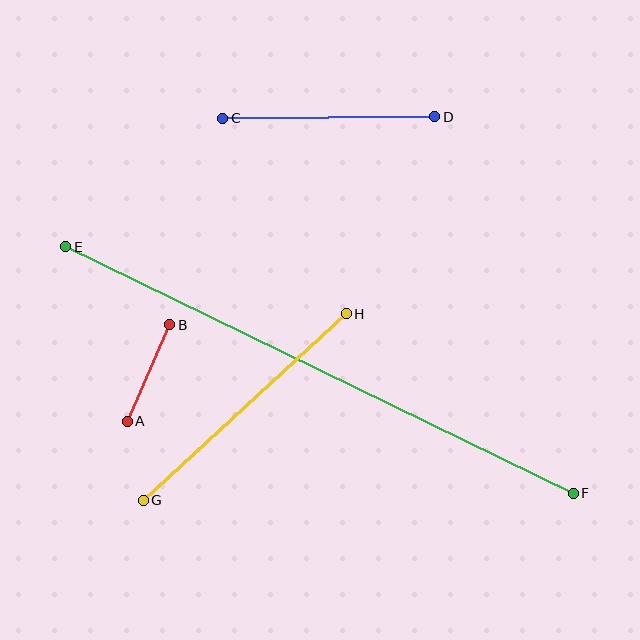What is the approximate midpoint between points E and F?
The midpoint is at approximately (319, 370) pixels.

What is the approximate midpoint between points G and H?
The midpoint is at approximately (245, 407) pixels.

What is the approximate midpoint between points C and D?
The midpoint is at approximately (329, 117) pixels.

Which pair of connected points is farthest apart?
Points E and F are farthest apart.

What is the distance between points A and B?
The distance is approximately 105 pixels.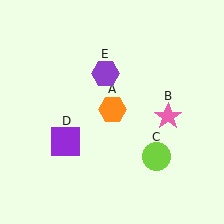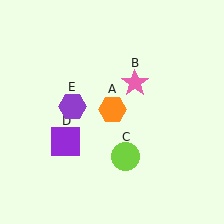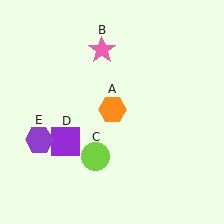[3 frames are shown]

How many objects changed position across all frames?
3 objects changed position: pink star (object B), lime circle (object C), purple hexagon (object E).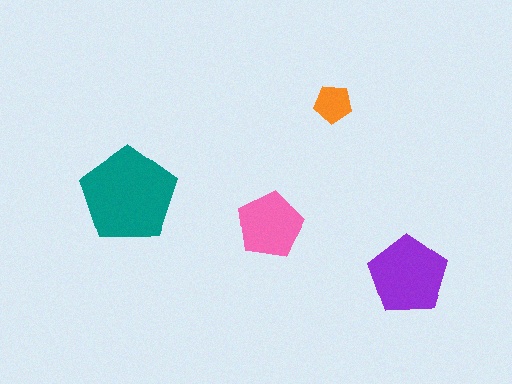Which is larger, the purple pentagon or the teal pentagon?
The teal one.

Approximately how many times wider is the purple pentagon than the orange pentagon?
About 2 times wider.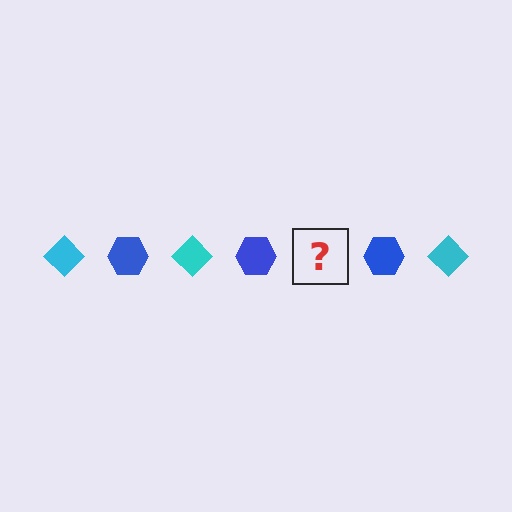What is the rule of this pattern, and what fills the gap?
The rule is that the pattern alternates between cyan diamond and blue hexagon. The gap should be filled with a cyan diamond.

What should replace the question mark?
The question mark should be replaced with a cyan diamond.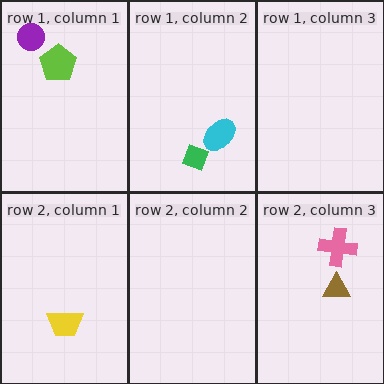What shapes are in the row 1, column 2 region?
The green diamond, the cyan ellipse.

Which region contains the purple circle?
The row 1, column 1 region.